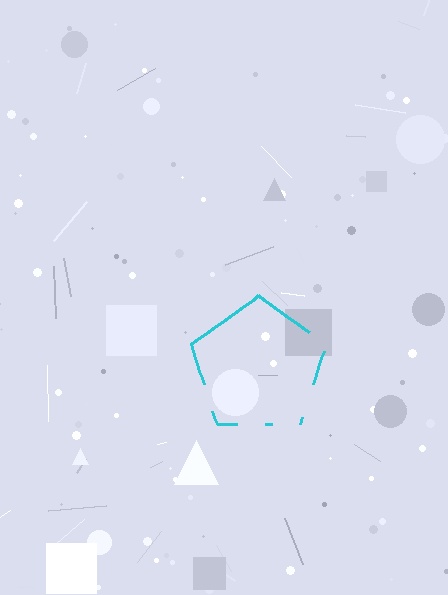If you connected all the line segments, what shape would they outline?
They would outline a pentagon.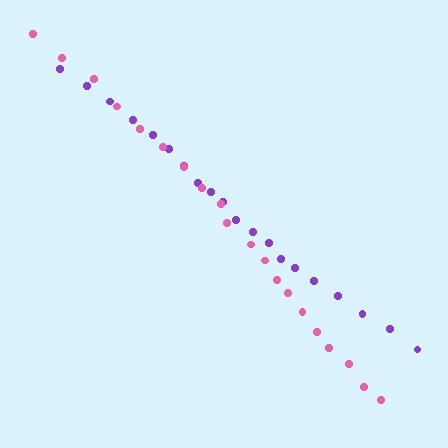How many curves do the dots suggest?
There are 2 distinct paths.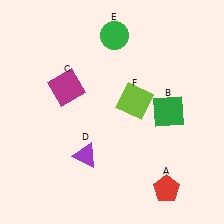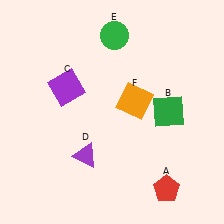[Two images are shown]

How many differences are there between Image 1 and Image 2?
There are 2 differences between the two images.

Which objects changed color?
C changed from magenta to purple. F changed from lime to orange.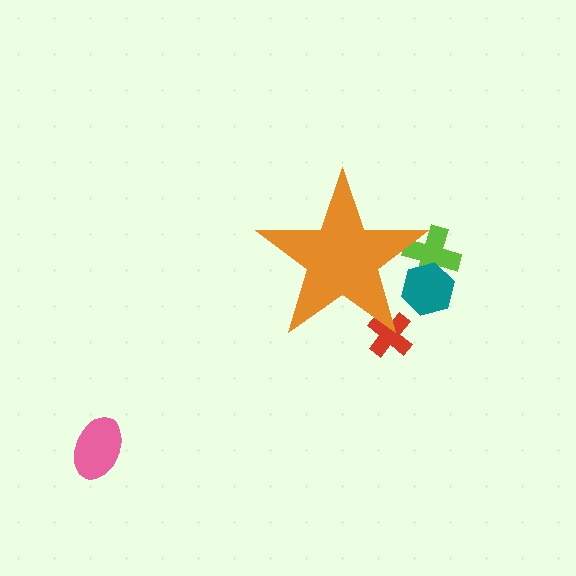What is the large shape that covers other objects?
An orange star.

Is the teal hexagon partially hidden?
Yes, the teal hexagon is partially hidden behind the orange star.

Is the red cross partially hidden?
Yes, the red cross is partially hidden behind the orange star.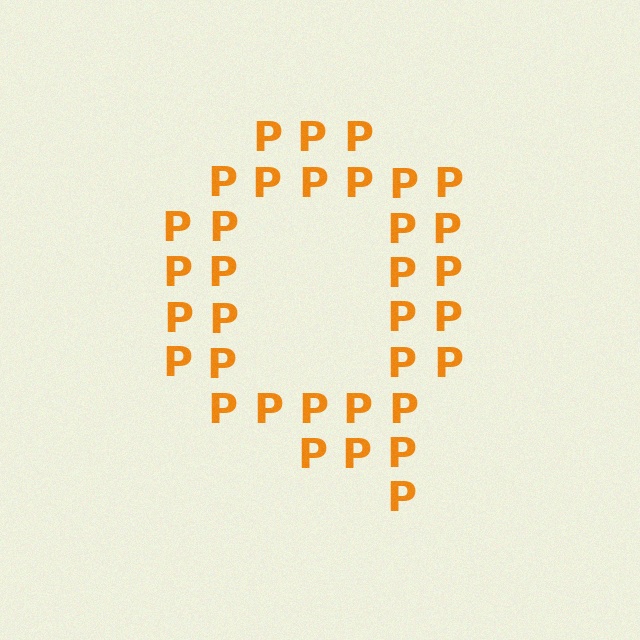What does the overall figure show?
The overall figure shows the letter Q.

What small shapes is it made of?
It is made of small letter P's.